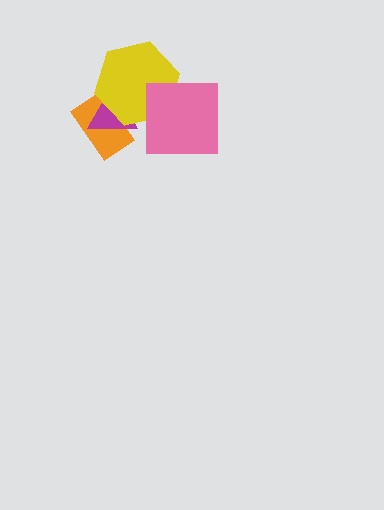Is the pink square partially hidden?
No, no other shape covers it.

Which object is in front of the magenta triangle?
The yellow hexagon is in front of the magenta triangle.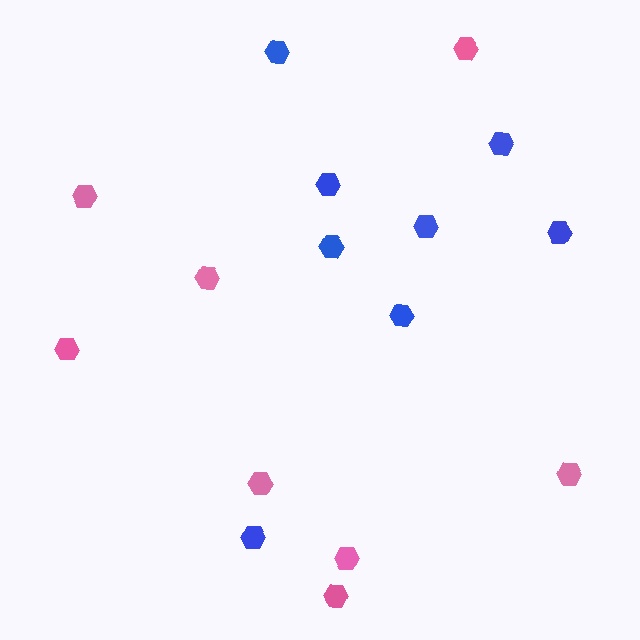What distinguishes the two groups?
There are 2 groups: one group of pink hexagons (8) and one group of blue hexagons (8).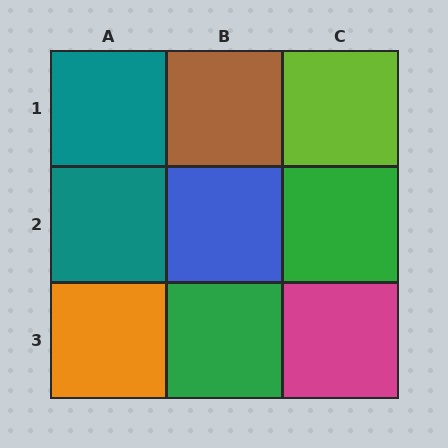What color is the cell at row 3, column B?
Green.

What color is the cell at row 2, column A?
Teal.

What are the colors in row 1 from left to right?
Teal, brown, lime.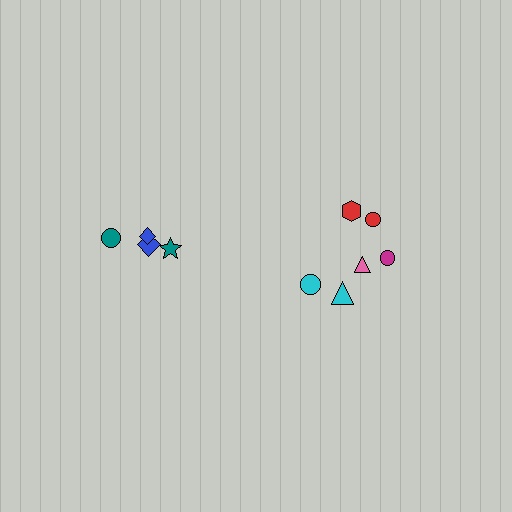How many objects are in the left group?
There are 4 objects.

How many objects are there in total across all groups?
There are 10 objects.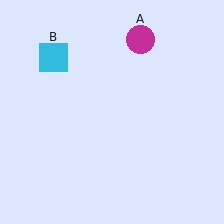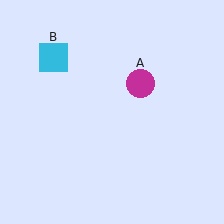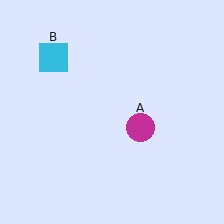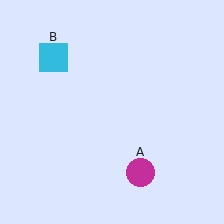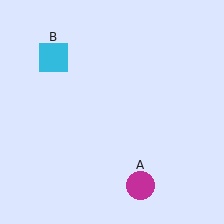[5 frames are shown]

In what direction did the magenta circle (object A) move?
The magenta circle (object A) moved down.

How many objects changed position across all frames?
1 object changed position: magenta circle (object A).